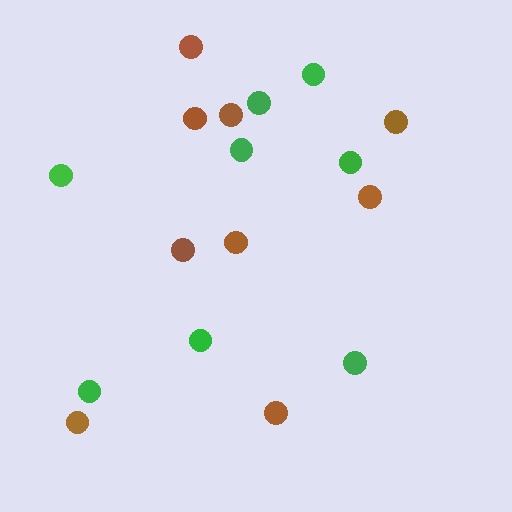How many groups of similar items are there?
There are 2 groups: one group of green circles (8) and one group of brown circles (9).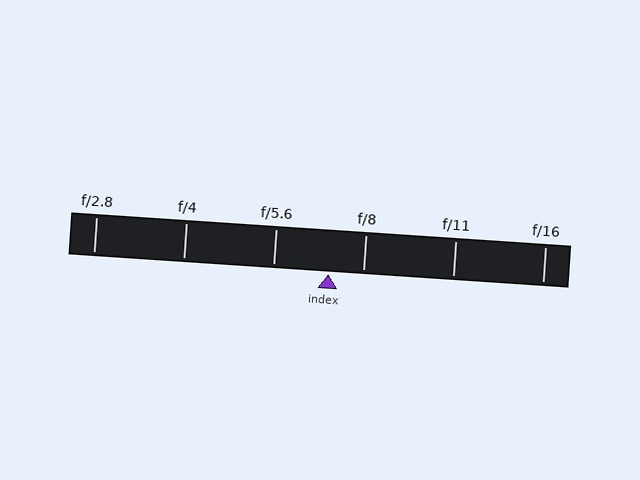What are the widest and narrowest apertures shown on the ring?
The widest aperture shown is f/2.8 and the narrowest is f/16.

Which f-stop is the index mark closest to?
The index mark is closest to f/8.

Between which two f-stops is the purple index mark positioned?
The index mark is between f/5.6 and f/8.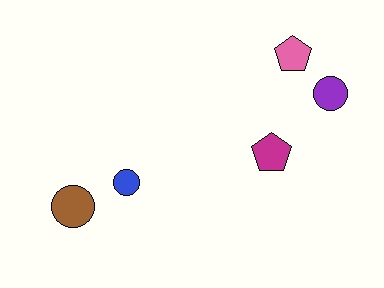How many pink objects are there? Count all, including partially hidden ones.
There is 1 pink object.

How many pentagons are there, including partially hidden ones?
There are 2 pentagons.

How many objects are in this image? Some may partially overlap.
There are 5 objects.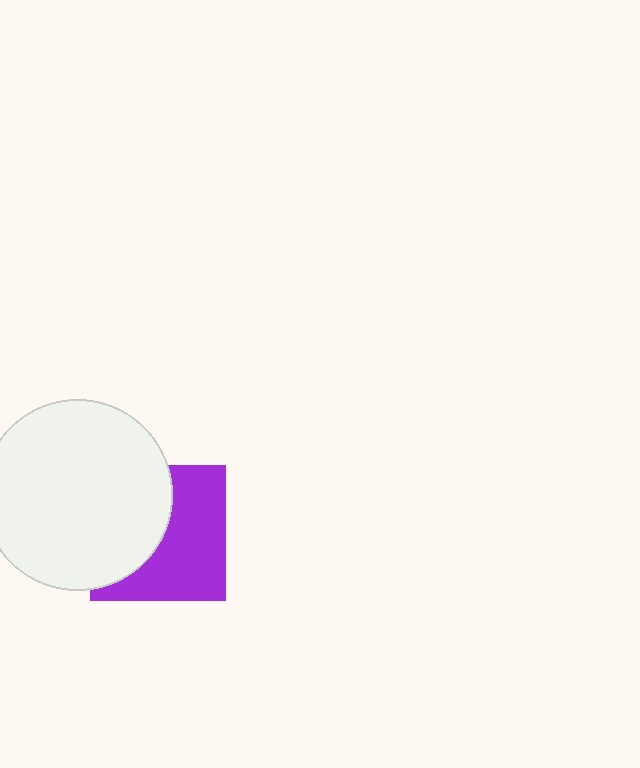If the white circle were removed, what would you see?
You would see the complete purple square.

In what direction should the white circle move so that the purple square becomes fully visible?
The white circle should move left. That is the shortest direction to clear the overlap and leave the purple square fully visible.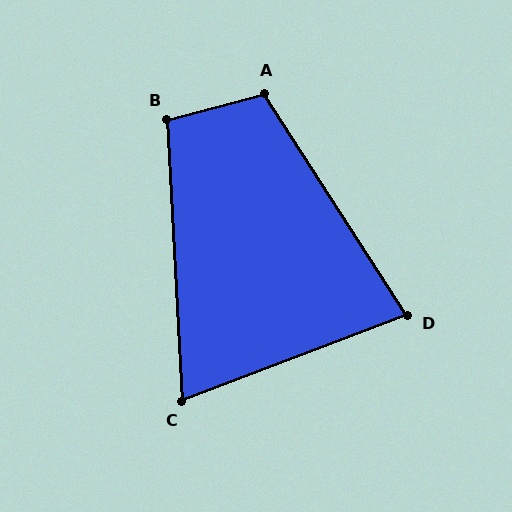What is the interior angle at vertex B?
Approximately 102 degrees (obtuse).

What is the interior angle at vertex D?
Approximately 78 degrees (acute).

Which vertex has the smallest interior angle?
C, at approximately 72 degrees.